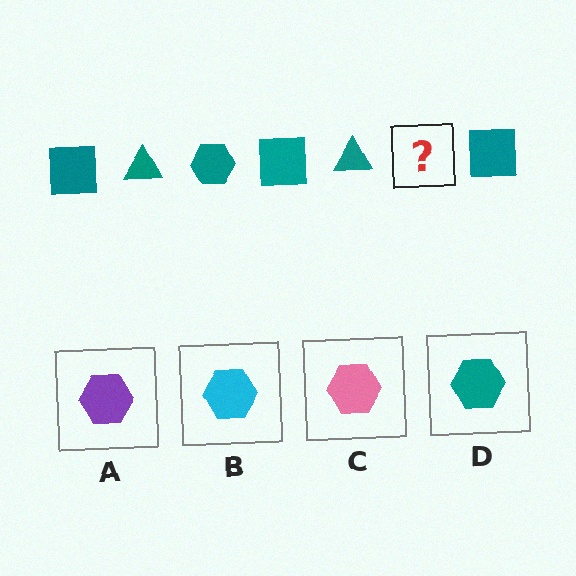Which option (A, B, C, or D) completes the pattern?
D.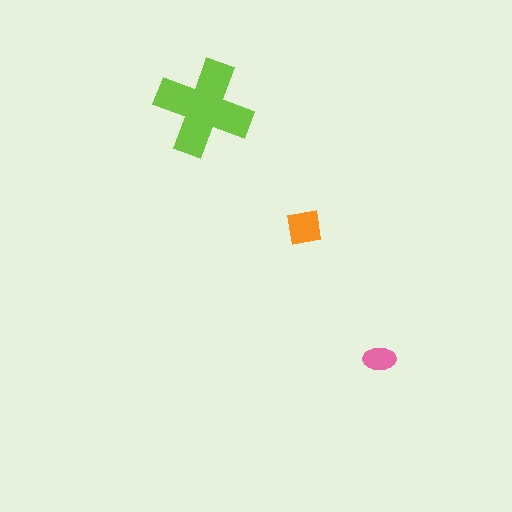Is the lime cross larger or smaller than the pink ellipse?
Larger.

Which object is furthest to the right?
The pink ellipse is rightmost.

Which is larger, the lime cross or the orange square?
The lime cross.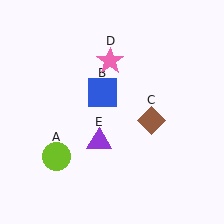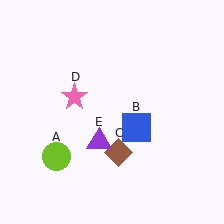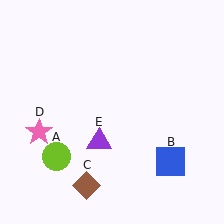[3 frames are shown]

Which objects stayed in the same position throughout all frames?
Lime circle (object A) and purple triangle (object E) remained stationary.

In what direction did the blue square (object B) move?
The blue square (object B) moved down and to the right.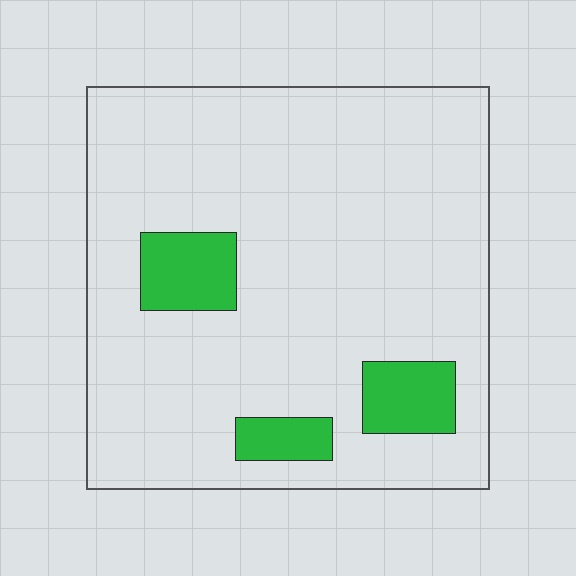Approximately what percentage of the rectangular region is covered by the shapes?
Approximately 10%.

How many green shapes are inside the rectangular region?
3.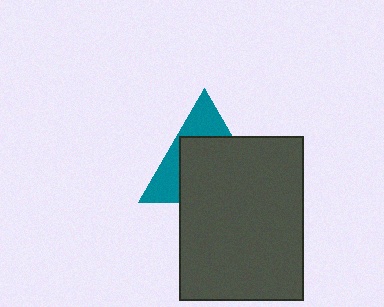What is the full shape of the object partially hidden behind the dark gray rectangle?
The partially hidden object is a teal triangle.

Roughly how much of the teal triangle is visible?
A small part of it is visible (roughly 37%).